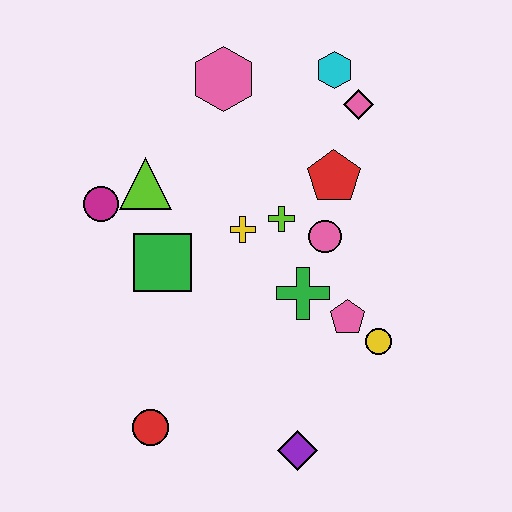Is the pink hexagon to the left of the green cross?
Yes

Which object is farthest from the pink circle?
The red circle is farthest from the pink circle.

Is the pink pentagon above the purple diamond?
Yes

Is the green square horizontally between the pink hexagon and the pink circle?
No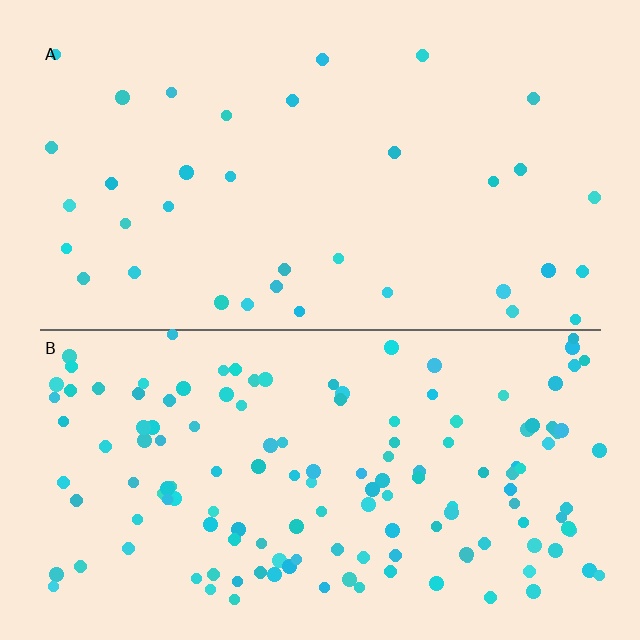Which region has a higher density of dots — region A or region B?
B (the bottom).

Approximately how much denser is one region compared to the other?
Approximately 4.0× — region B over region A.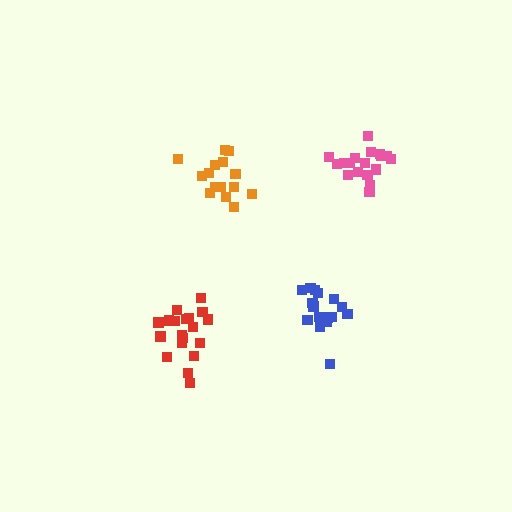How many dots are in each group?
Group 1: 16 dots, Group 2: 19 dots, Group 3: 15 dots, Group 4: 19 dots (69 total).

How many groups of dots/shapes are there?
There are 4 groups.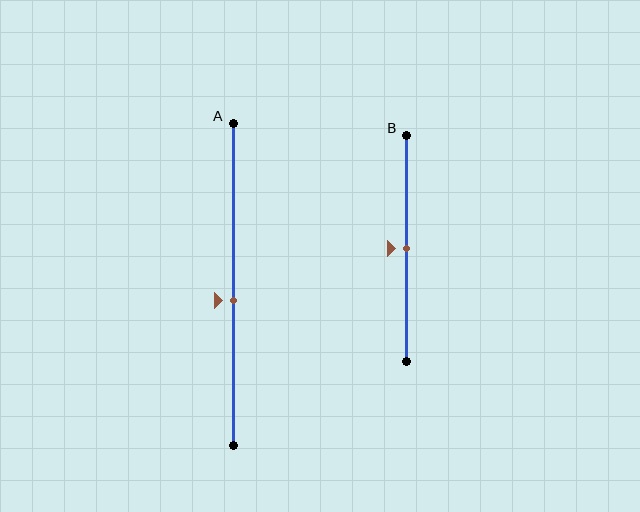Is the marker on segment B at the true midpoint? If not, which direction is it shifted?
Yes, the marker on segment B is at the true midpoint.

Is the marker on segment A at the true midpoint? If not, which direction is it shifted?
No, the marker on segment A is shifted downward by about 5% of the segment length.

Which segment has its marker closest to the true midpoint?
Segment B has its marker closest to the true midpoint.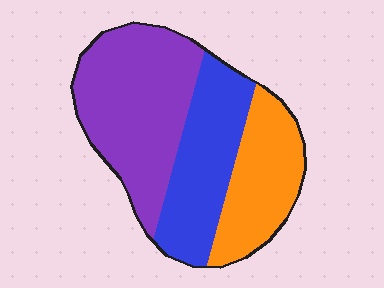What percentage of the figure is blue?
Blue covers 30% of the figure.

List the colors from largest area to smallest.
From largest to smallest: purple, blue, orange.